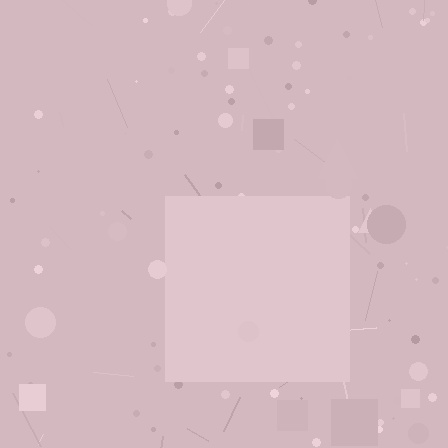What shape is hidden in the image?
A square is hidden in the image.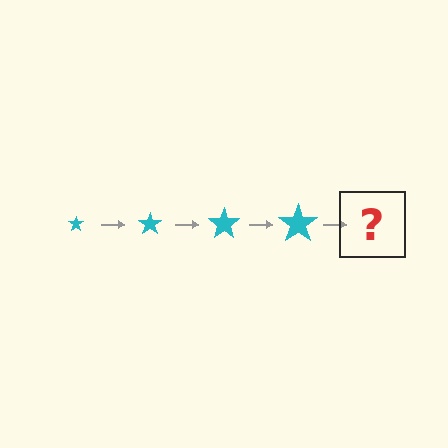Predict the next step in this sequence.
The next step is a cyan star, larger than the previous one.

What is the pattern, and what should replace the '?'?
The pattern is that the star gets progressively larger each step. The '?' should be a cyan star, larger than the previous one.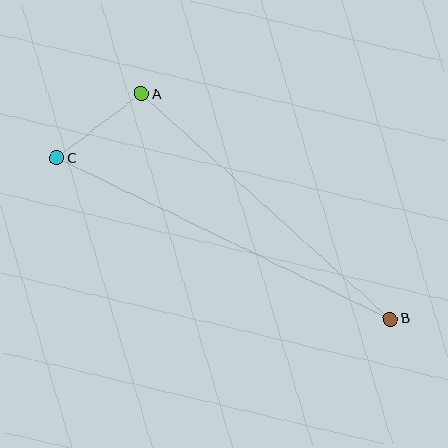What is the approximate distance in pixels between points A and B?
The distance between A and B is approximately 336 pixels.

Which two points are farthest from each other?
Points B and C are farthest from each other.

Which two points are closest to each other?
Points A and C are closest to each other.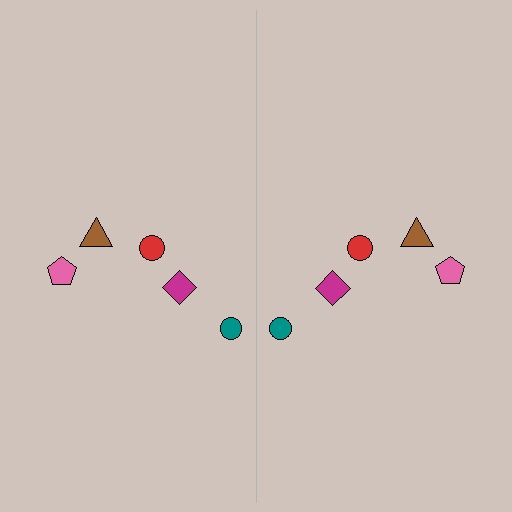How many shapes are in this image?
There are 10 shapes in this image.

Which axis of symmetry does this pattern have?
The pattern has a vertical axis of symmetry running through the center of the image.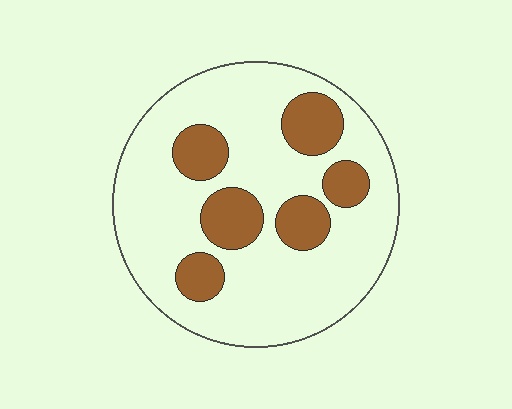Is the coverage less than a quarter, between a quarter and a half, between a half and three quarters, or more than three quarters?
Less than a quarter.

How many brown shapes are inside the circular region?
6.